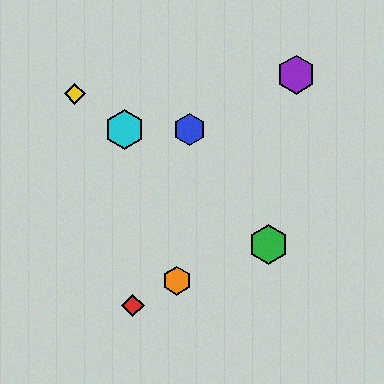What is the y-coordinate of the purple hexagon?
The purple hexagon is at y≈75.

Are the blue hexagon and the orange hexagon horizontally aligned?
No, the blue hexagon is at y≈130 and the orange hexagon is at y≈281.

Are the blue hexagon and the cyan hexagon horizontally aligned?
Yes, both are at y≈130.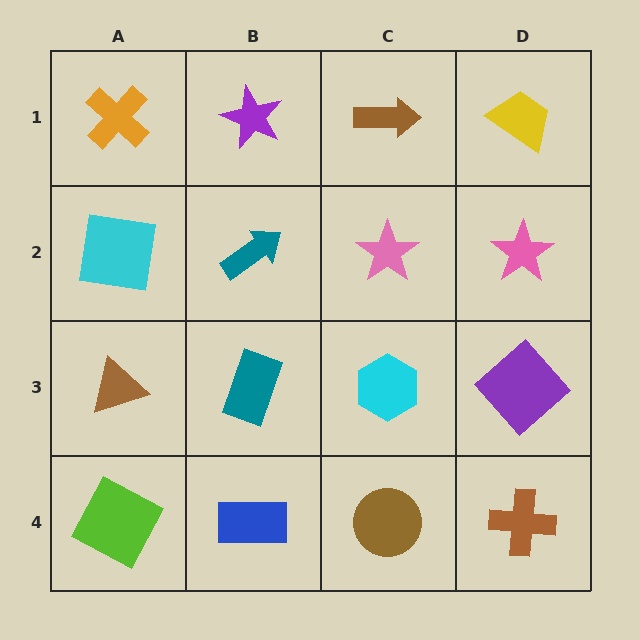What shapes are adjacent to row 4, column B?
A teal rectangle (row 3, column B), a lime square (row 4, column A), a brown circle (row 4, column C).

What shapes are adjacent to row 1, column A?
A cyan square (row 2, column A), a purple star (row 1, column B).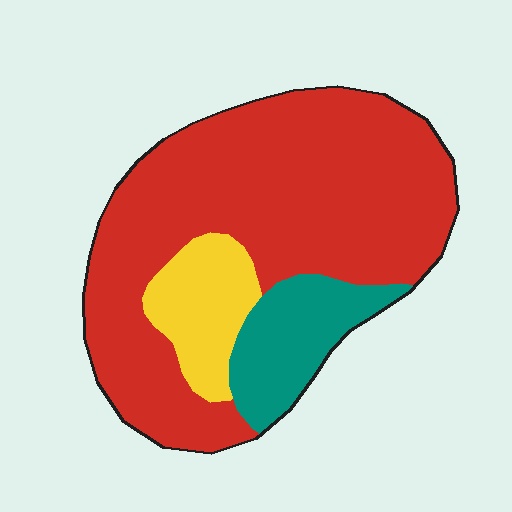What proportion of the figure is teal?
Teal covers about 15% of the figure.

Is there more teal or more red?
Red.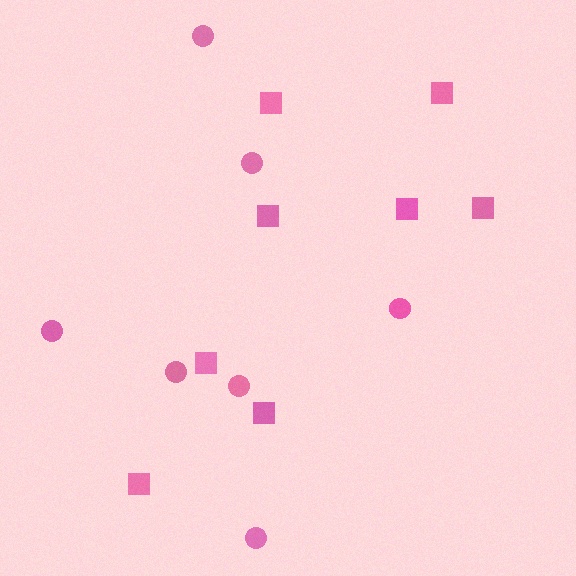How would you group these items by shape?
There are 2 groups: one group of circles (7) and one group of squares (8).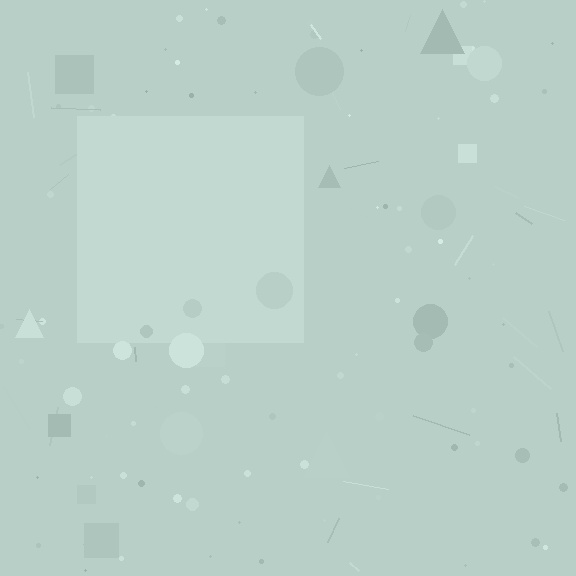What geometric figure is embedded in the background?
A square is embedded in the background.